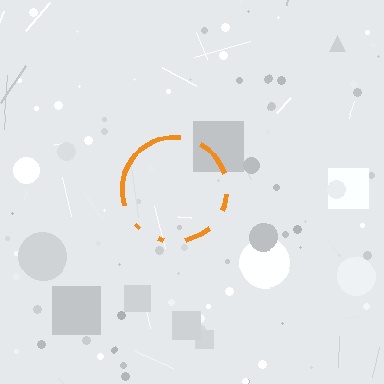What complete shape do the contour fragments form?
The contour fragments form a circle.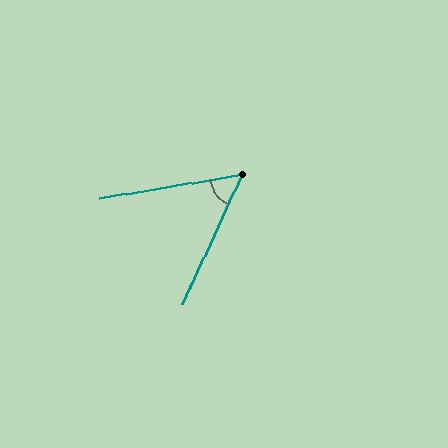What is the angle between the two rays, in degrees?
Approximately 56 degrees.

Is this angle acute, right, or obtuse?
It is acute.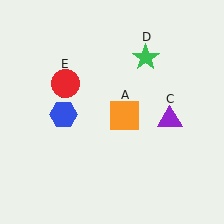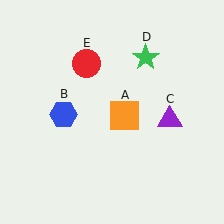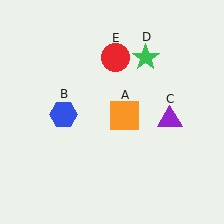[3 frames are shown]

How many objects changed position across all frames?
1 object changed position: red circle (object E).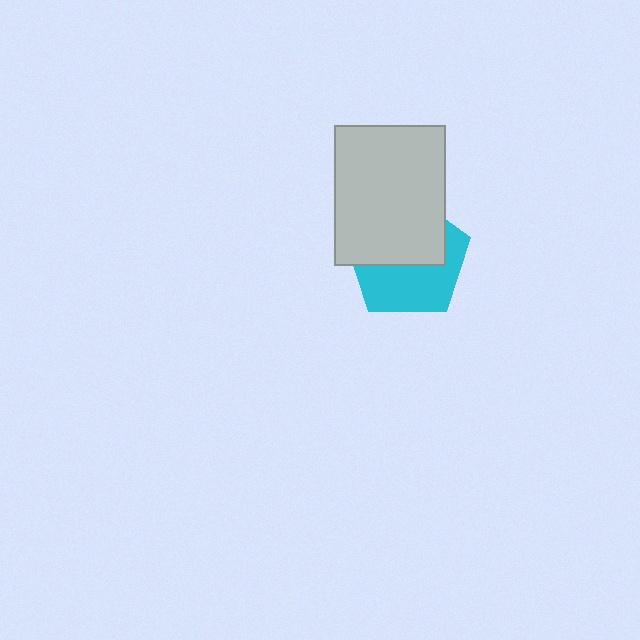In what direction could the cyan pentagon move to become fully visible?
The cyan pentagon could move down. That would shift it out from behind the light gray rectangle entirely.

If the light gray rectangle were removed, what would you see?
You would see the complete cyan pentagon.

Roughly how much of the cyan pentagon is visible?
About half of it is visible (roughly 49%).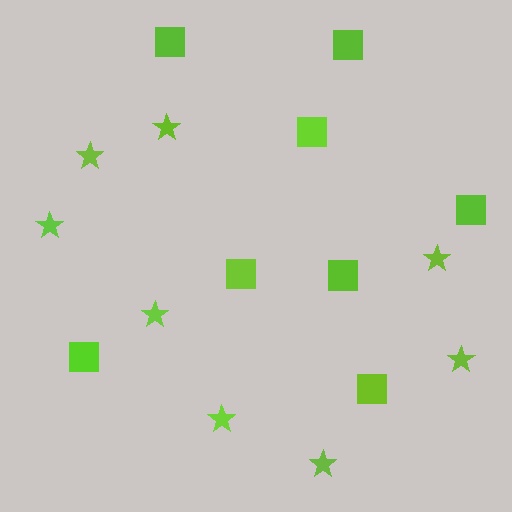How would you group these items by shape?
There are 2 groups: one group of squares (8) and one group of stars (8).